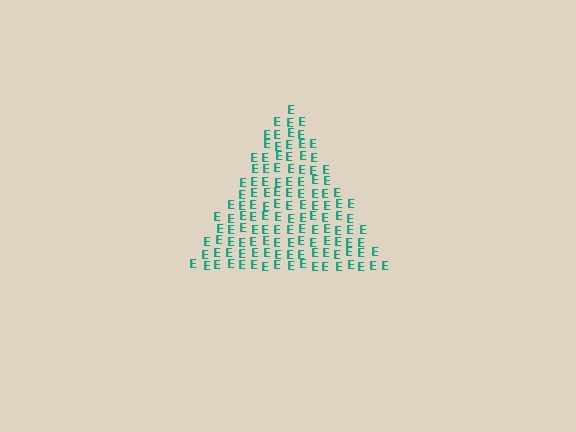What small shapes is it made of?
It is made of small letter E's.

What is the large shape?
The large shape is a triangle.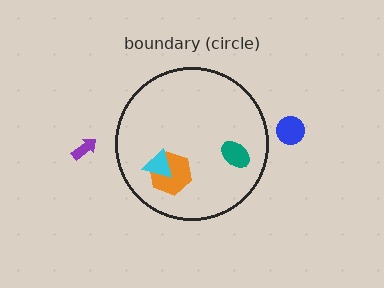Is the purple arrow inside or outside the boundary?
Outside.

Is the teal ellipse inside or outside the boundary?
Inside.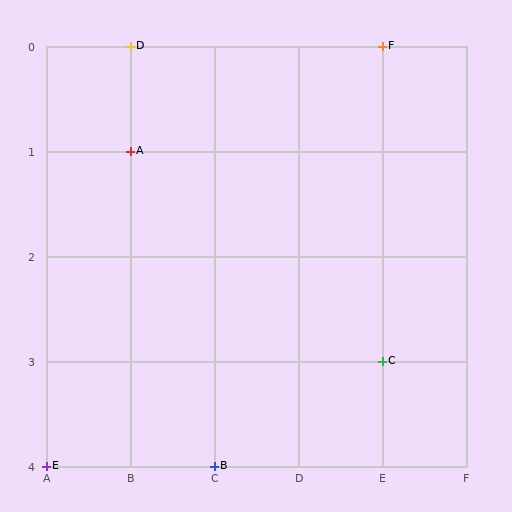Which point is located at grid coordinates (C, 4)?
Point B is at (C, 4).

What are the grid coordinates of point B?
Point B is at grid coordinates (C, 4).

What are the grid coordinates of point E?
Point E is at grid coordinates (A, 4).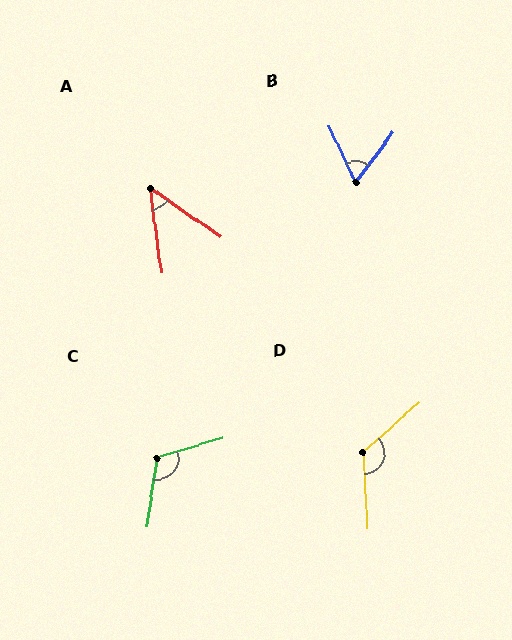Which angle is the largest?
D, at approximately 129 degrees.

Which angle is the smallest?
A, at approximately 48 degrees.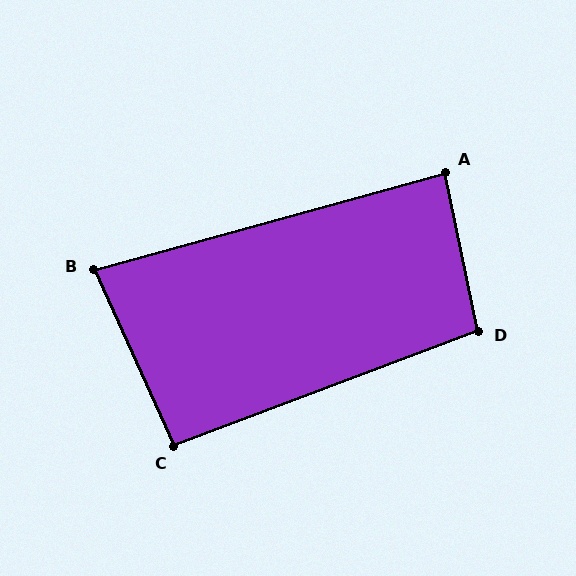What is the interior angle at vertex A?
Approximately 86 degrees (approximately right).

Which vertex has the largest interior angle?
D, at approximately 99 degrees.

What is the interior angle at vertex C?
Approximately 94 degrees (approximately right).